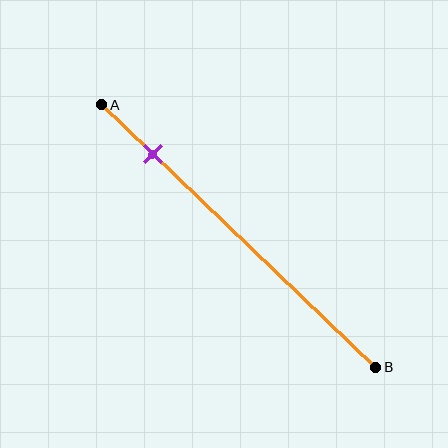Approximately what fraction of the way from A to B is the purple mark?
The purple mark is approximately 20% of the way from A to B.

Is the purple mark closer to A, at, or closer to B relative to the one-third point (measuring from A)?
The purple mark is closer to point A than the one-third point of segment AB.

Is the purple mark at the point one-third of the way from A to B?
No, the mark is at about 20% from A, not at the 33% one-third point.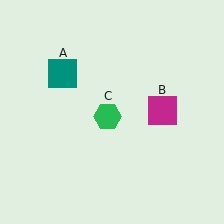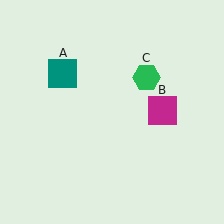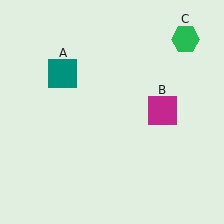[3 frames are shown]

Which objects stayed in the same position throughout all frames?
Teal square (object A) and magenta square (object B) remained stationary.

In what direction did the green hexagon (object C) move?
The green hexagon (object C) moved up and to the right.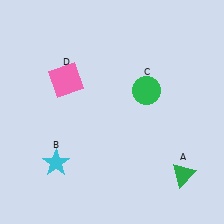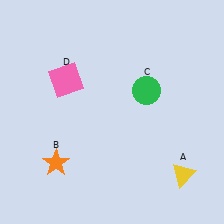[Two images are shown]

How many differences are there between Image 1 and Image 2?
There are 2 differences between the two images.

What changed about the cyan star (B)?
In Image 1, B is cyan. In Image 2, it changed to orange.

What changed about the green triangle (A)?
In Image 1, A is green. In Image 2, it changed to yellow.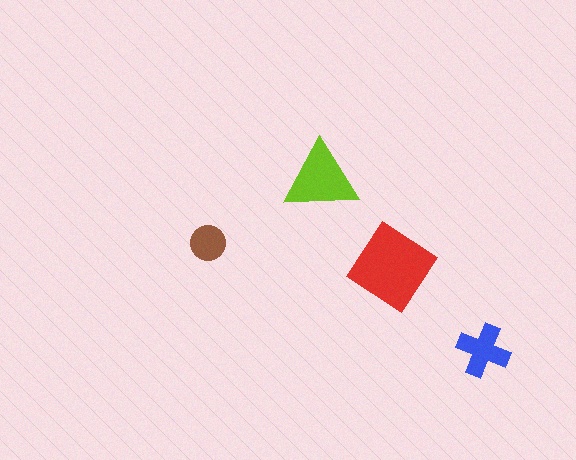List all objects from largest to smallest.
The red diamond, the lime triangle, the blue cross, the brown circle.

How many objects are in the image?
There are 4 objects in the image.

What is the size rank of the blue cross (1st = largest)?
3rd.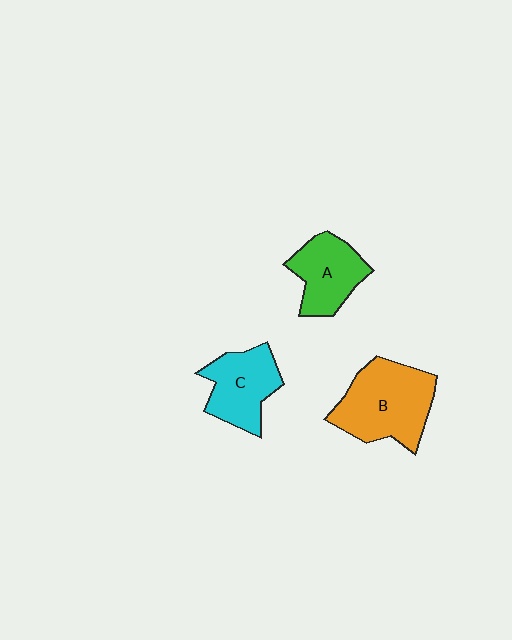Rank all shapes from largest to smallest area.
From largest to smallest: B (orange), C (cyan), A (green).